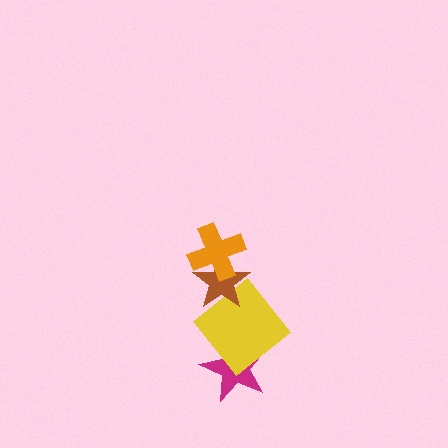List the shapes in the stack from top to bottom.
From top to bottom: the orange cross, the brown star, the yellow diamond, the magenta star.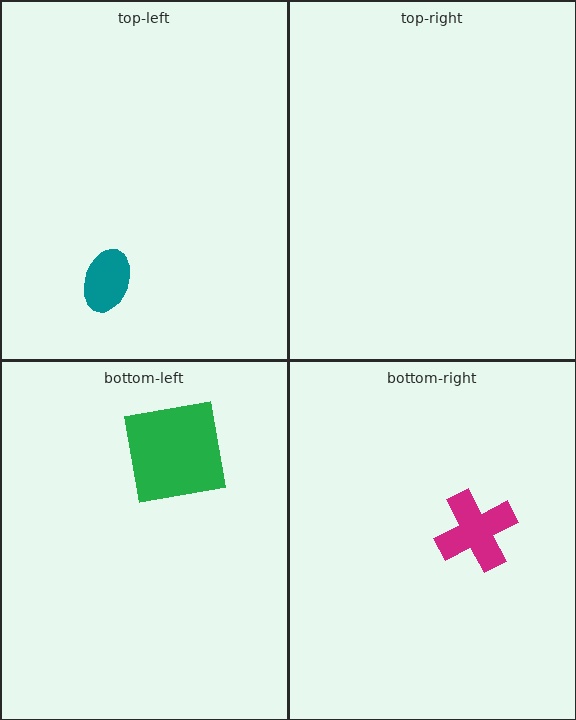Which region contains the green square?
The bottom-left region.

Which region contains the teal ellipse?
The top-left region.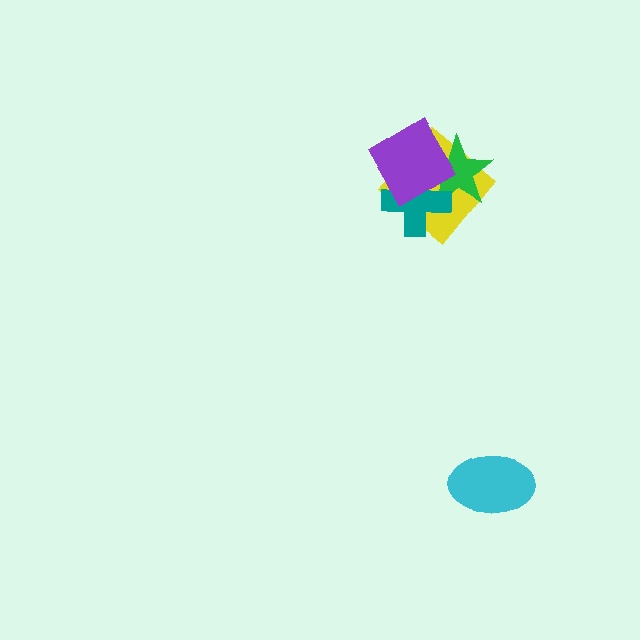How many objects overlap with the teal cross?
3 objects overlap with the teal cross.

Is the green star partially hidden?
Yes, it is partially covered by another shape.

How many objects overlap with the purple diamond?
3 objects overlap with the purple diamond.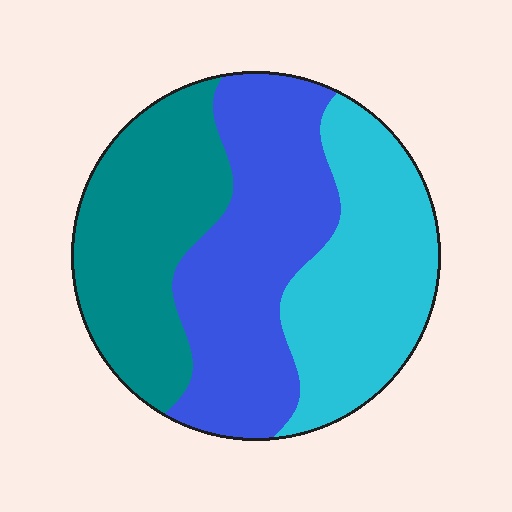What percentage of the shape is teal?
Teal covers roughly 30% of the shape.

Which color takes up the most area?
Blue, at roughly 35%.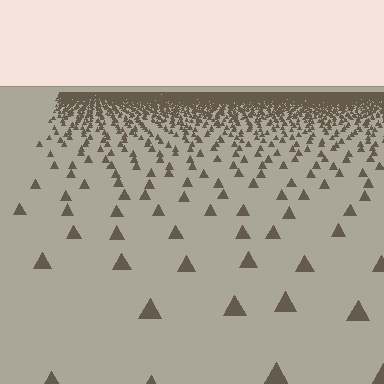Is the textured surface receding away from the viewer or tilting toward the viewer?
The surface is receding away from the viewer. Texture elements get smaller and denser toward the top.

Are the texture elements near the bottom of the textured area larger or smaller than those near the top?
Larger. Near the bottom, elements are closer to the viewer and appear at a bigger on-screen size.